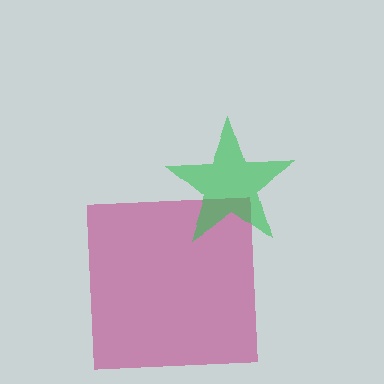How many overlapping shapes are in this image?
There are 2 overlapping shapes in the image.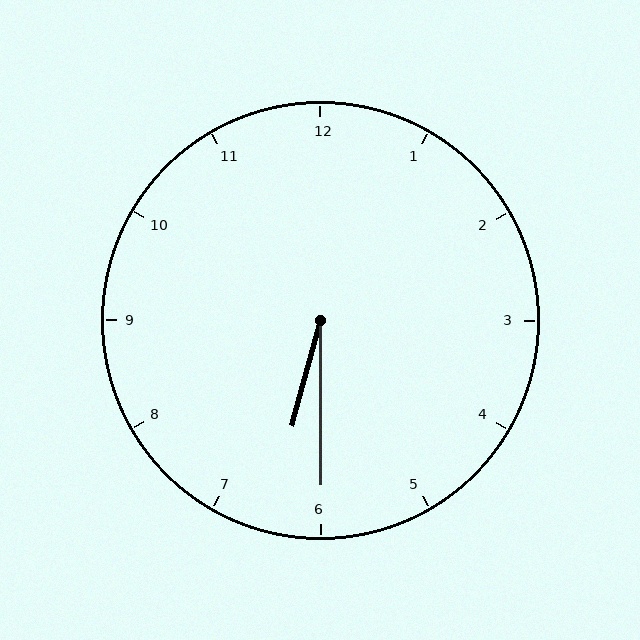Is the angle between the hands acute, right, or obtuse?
It is acute.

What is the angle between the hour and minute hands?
Approximately 15 degrees.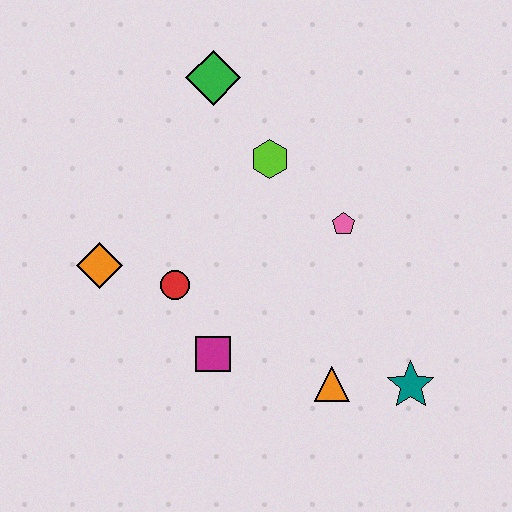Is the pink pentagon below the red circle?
No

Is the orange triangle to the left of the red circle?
No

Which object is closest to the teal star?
The orange triangle is closest to the teal star.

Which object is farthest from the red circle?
The teal star is farthest from the red circle.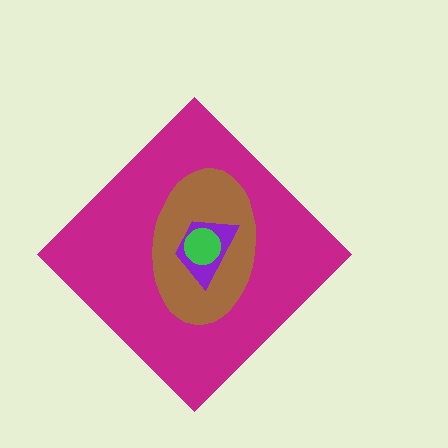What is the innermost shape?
The green circle.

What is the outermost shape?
The magenta diamond.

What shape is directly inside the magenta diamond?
The brown ellipse.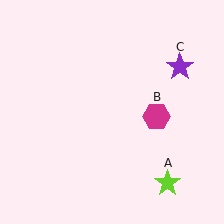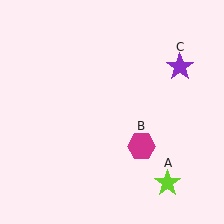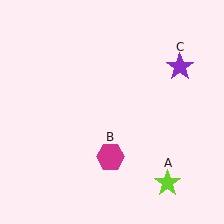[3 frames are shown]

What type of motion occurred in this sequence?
The magenta hexagon (object B) rotated clockwise around the center of the scene.